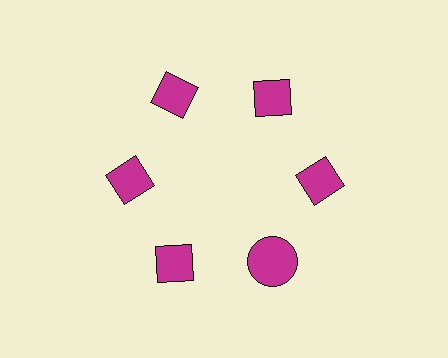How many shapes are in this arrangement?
There are 6 shapes arranged in a ring pattern.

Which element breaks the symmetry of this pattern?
The magenta circle at roughly the 5 o'clock position breaks the symmetry. All other shapes are magenta diamonds.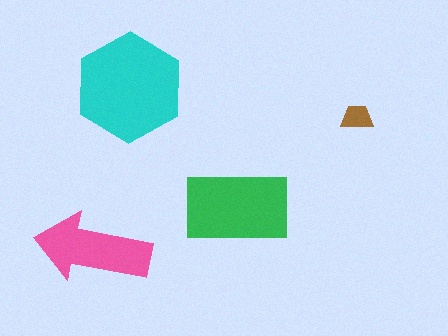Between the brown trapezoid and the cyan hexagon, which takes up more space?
The cyan hexagon.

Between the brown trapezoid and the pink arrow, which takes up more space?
The pink arrow.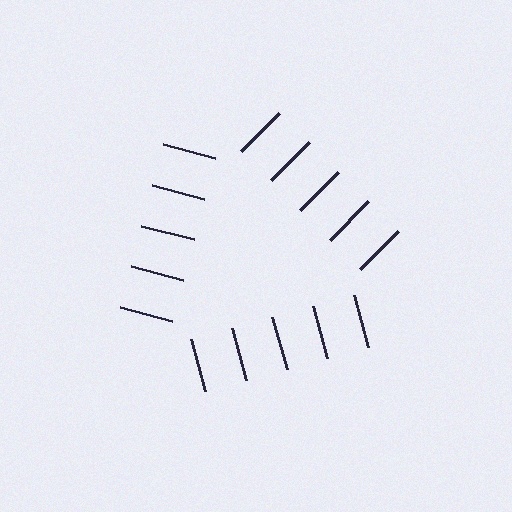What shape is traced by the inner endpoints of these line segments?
An illusory triangle — the line segments terminate on its edges but no continuous stroke is drawn.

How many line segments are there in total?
15 — 5 along each of the 3 edges.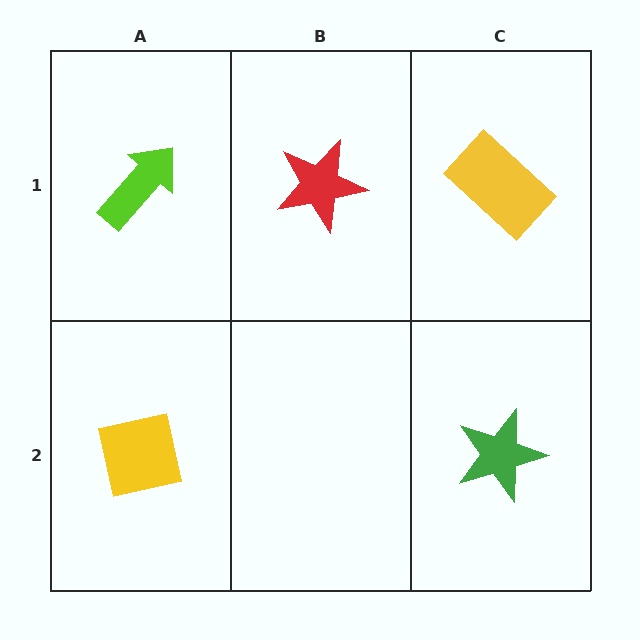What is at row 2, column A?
A yellow square.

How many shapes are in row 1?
3 shapes.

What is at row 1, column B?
A red star.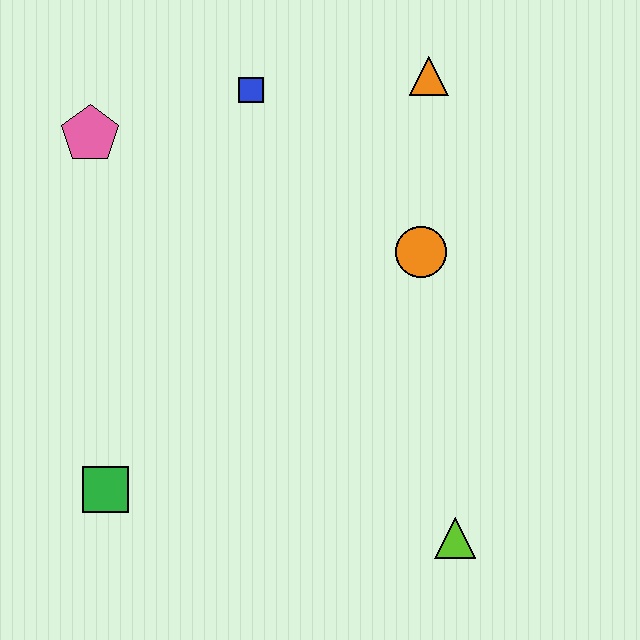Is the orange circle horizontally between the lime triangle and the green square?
Yes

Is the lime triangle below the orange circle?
Yes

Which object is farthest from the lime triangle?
The pink pentagon is farthest from the lime triangle.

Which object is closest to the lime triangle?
The orange circle is closest to the lime triangle.